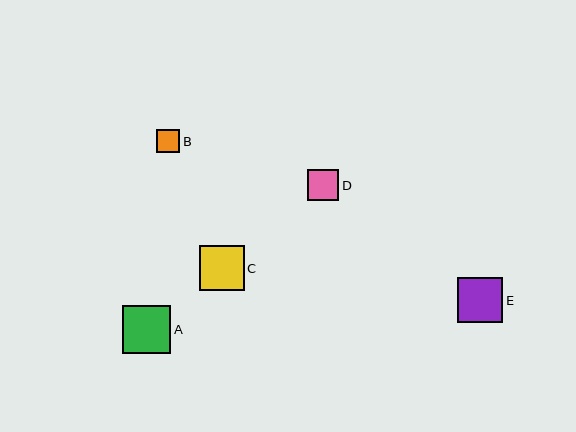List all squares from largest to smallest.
From largest to smallest: A, E, C, D, B.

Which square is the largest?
Square A is the largest with a size of approximately 48 pixels.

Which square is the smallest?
Square B is the smallest with a size of approximately 23 pixels.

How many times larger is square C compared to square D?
Square C is approximately 1.4 times the size of square D.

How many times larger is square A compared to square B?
Square A is approximately 2.1 times the size of square B.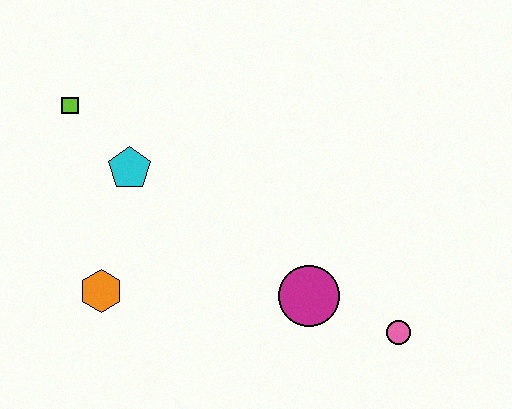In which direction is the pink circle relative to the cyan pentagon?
The pink circle is to the right of the cyan pentagon.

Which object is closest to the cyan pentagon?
The lime square is closest to the cyan pentagon.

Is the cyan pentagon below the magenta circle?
No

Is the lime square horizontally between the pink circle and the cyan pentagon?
No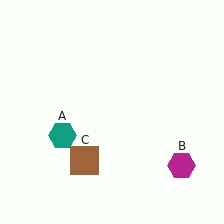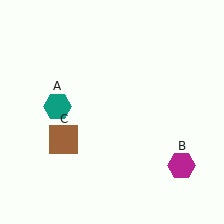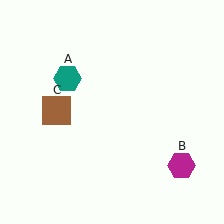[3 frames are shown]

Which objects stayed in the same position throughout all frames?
Magenta hexagon (object B) remained stationary.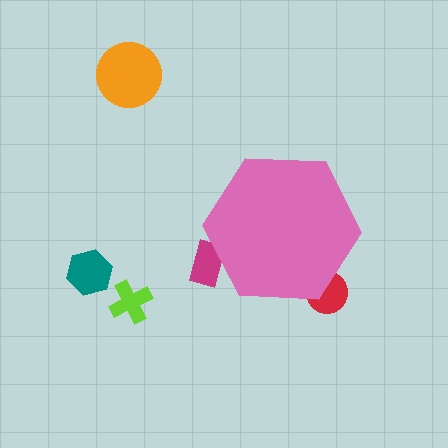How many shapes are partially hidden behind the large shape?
2 shapes are partially hidden.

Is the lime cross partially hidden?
No, the lime cross is fully visible.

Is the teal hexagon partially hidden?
No, the teal hexagon is fully visible.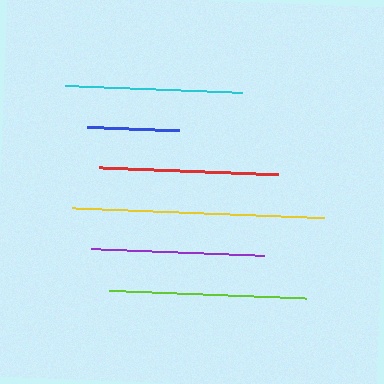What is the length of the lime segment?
The lime segment is approximately 197 pixels long.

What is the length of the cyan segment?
The cyan segment is approximately 177 pixels long.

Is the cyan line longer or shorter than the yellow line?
The yellow line is longer than the cyan line.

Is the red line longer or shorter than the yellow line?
The yellow line is longer than the red line.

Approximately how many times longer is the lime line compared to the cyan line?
The lime line is approximately 1.1 times the length of the cyan line.